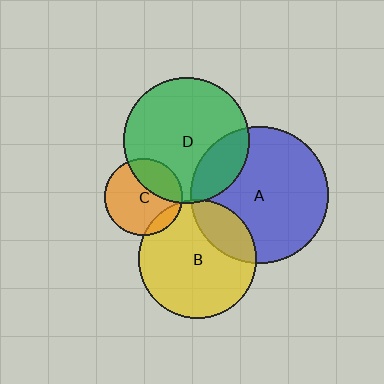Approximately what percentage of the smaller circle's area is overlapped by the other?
Approximately 10%.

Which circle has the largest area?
Circle A (blue).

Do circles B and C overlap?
Yes.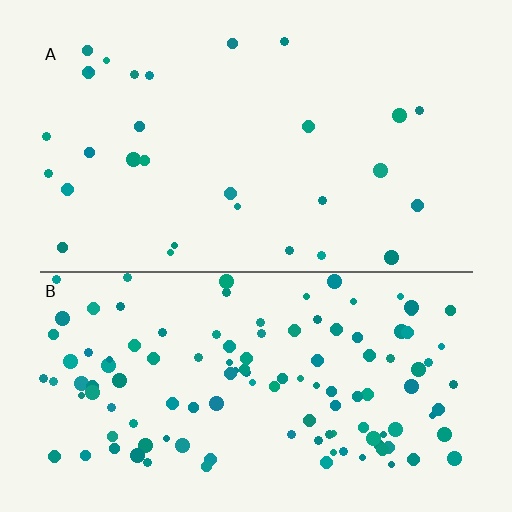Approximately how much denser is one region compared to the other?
Approximately 4.1× — region B over region A.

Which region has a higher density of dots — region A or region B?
B (the bottom).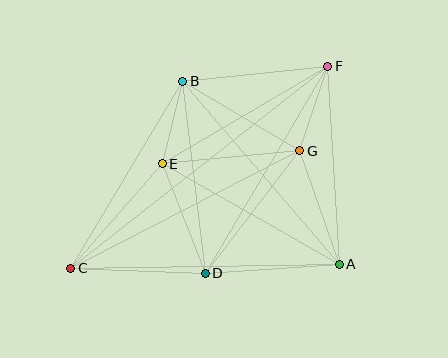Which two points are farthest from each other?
Points C and F are farthest from each other.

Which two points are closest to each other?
Points B and E are closest to each other.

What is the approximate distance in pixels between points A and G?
The distance between A and G is approximately 120 pixels.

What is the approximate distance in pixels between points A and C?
The distance between A and C is approximately 268 pixels.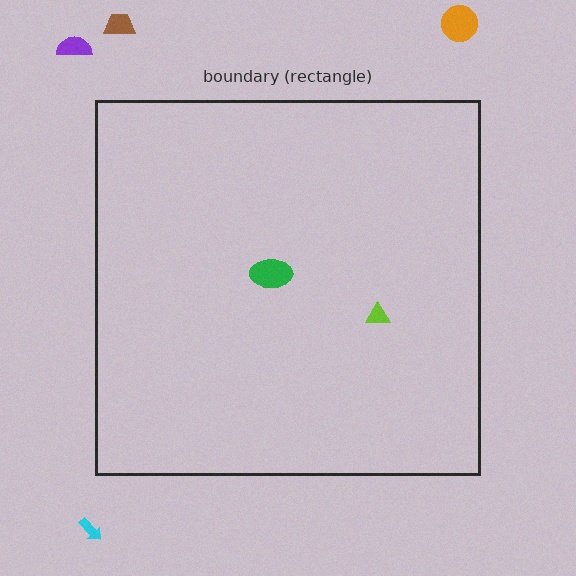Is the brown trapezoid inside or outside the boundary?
Outside.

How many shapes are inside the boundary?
2 inside, 4 outside.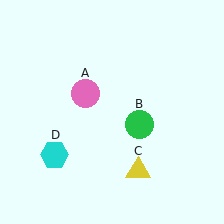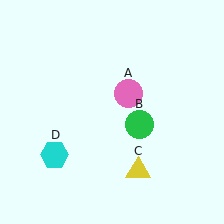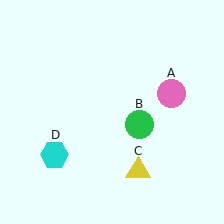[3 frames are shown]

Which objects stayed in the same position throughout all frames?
Green circle (object B) and yellow triangle (object C) and cyan hexagon (object D) remained stationary.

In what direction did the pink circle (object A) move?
The pink circle (object A) moved right.